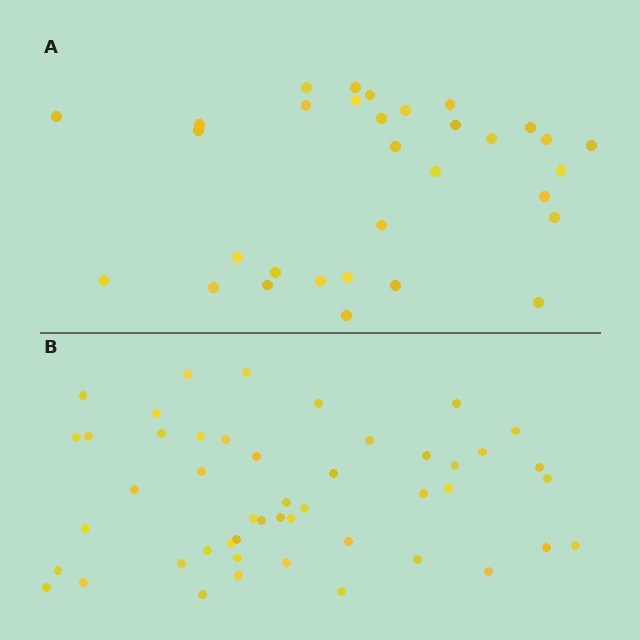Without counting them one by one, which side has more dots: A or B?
Region B (the bottom region) has more dots.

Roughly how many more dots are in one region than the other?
Region B has approximately 15 more dots than region A.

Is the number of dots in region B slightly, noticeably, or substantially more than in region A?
Region B has substantially more. The ratio is roughly 1.5 to 1.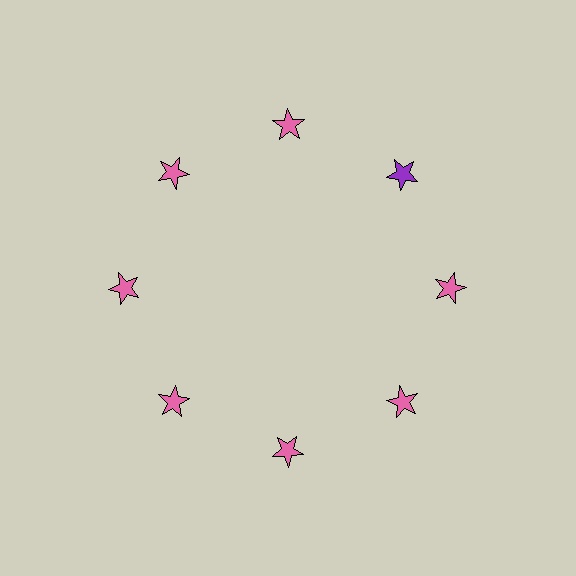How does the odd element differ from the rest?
It has a different color: purple instead of pink.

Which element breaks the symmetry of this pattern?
The purple star at roughly the 2 o'clock position breaks the symmetry. All other shapes are pink stars.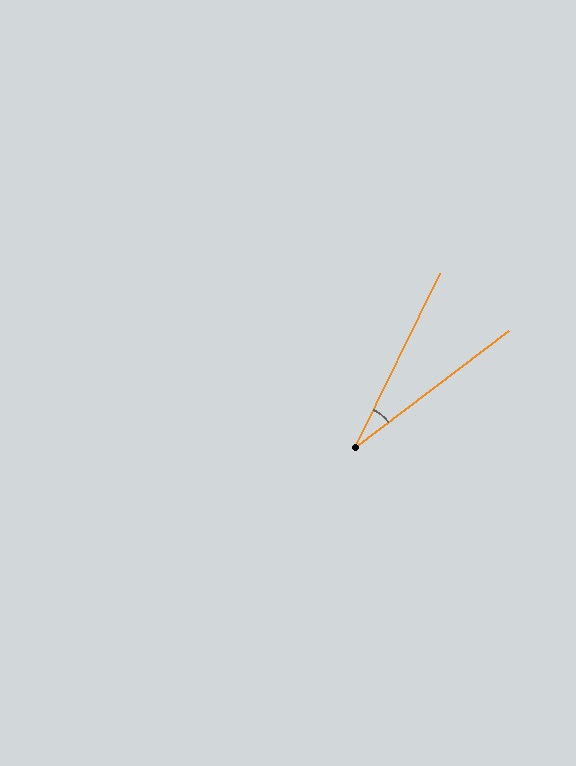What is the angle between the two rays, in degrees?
Approximately 27 degrees.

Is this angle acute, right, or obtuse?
It is acute.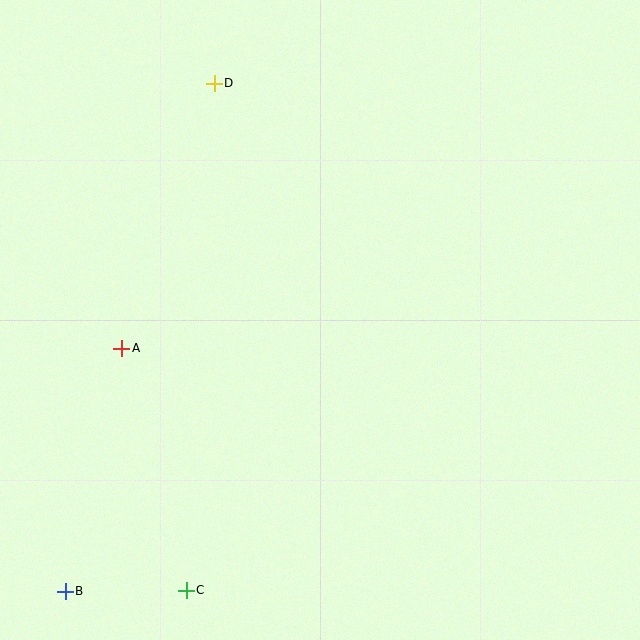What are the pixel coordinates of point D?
Point D is at (214, 83).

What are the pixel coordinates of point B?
Point B is at (65, 591).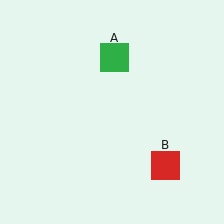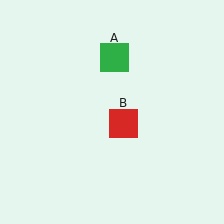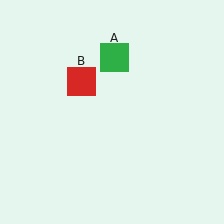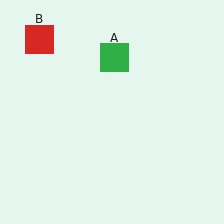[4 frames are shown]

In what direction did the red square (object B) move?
The red square (object B) moved up and to the left.